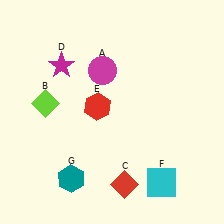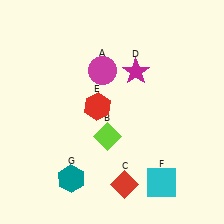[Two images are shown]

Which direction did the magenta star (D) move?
The magenta star (D) moved right.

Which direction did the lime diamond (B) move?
The lime diamond (B) moved right.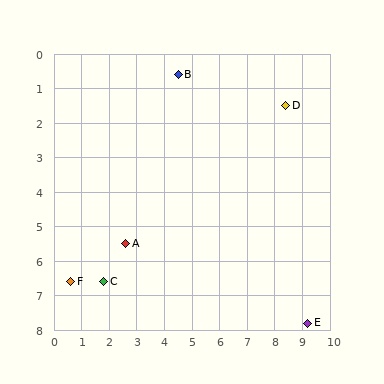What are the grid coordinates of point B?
Point B is at approximately (4.5, 0.6).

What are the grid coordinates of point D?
Point D is at approximately (8.4, 1.5).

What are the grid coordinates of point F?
Point F is at approximately (0.6, 6.6).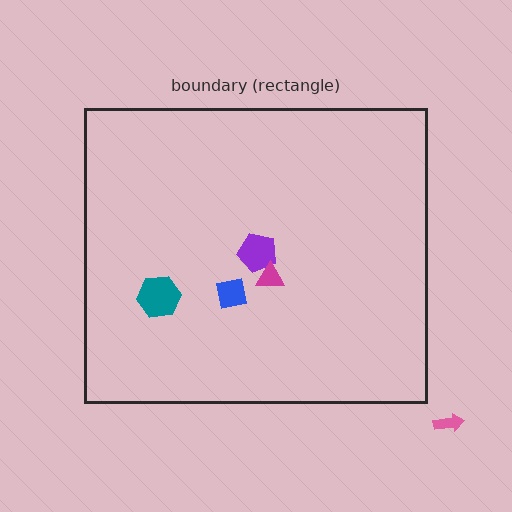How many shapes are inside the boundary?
4 inside, 1 outside.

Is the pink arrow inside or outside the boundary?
Outside.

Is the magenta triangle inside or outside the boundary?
Inside.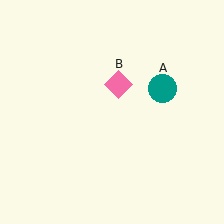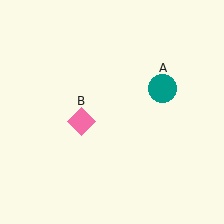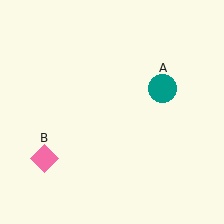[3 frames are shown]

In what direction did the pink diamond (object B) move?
The pink diamond (object B) moved down and to the left.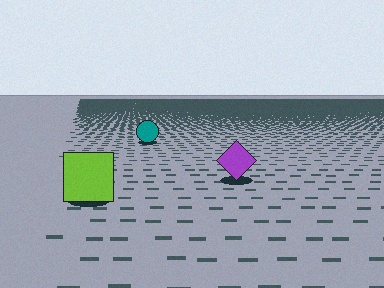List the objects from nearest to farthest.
From nearest to farthest: the lime square, the purple diamond, the teal circle.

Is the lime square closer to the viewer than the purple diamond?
Yes. The lime square is closer — you can tell from the texture gradient: the ground texture is coarser near it.